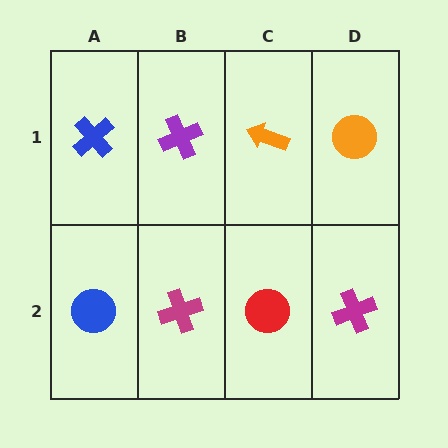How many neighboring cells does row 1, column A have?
2.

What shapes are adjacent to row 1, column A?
A blue circle (row 2, column A), a purple cross (row 1, column B).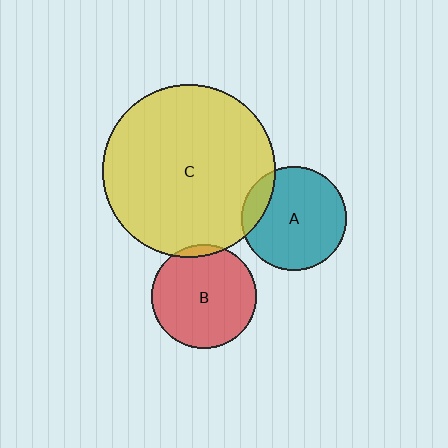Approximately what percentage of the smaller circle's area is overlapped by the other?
Approximately 5%.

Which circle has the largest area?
Circle C (yellow).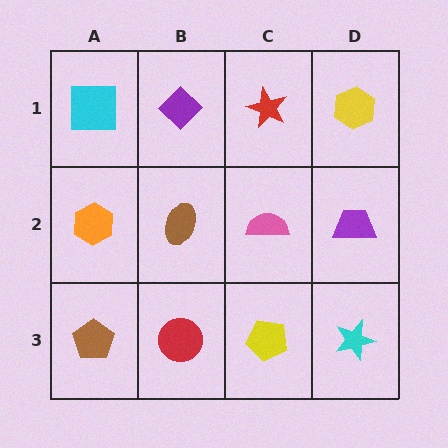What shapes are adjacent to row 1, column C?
A pink semicircle (row 2, column C), a purple diamond (row 1, column B), a yellow hexagon (row 1, column D).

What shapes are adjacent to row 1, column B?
A brown ellipse (row 2, column B), a cyan square (row 1, column A), a red star (row 1, column C).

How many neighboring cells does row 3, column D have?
2.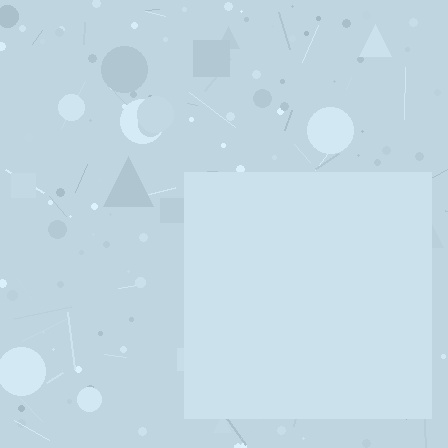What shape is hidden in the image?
A square is hidden in the image.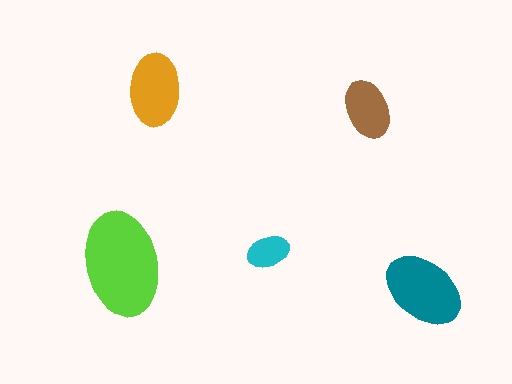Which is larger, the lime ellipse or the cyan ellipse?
The lime one.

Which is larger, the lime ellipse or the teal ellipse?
The lime one.